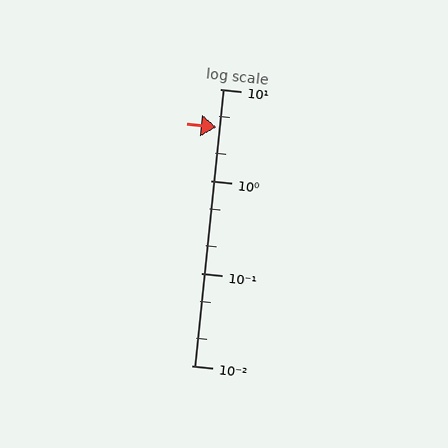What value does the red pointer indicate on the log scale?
The pointer indicates approximately 3.8.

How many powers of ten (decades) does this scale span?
The scale spans 3 decades, from 0.01 to 10.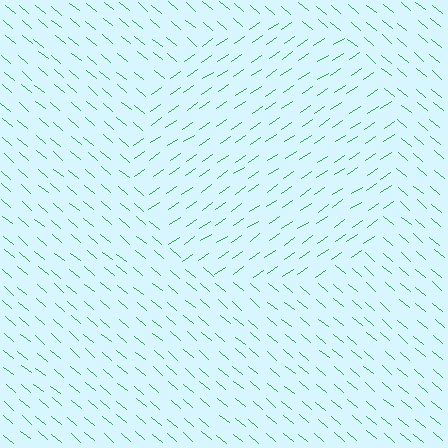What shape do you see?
I see a circle.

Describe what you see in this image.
The image is filled with small green line segments. A circle region in the image has lines oriented differently from the surrounding lines, creating a visible texture boundary.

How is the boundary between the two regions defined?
The boundary is defined purely by a change in line orientation (approximately 74 degrees difference). All lines are the same color and thickness.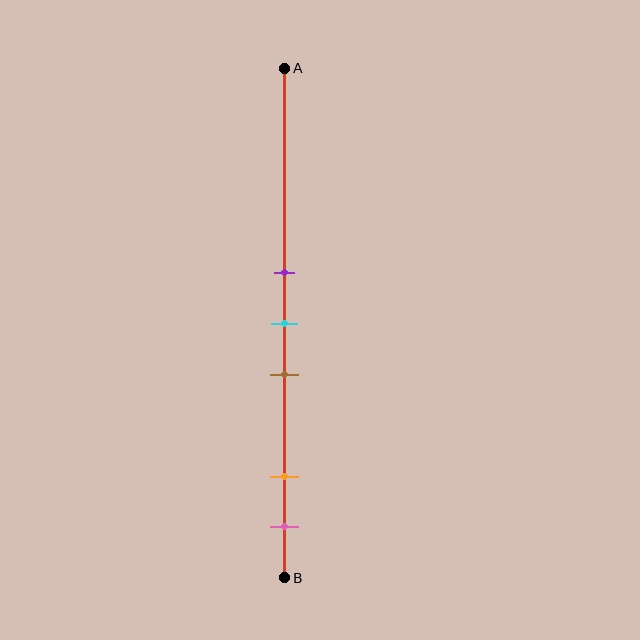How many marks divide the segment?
There are 5 marks dividing the segment.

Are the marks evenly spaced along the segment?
No, the marks are not evenly spaced.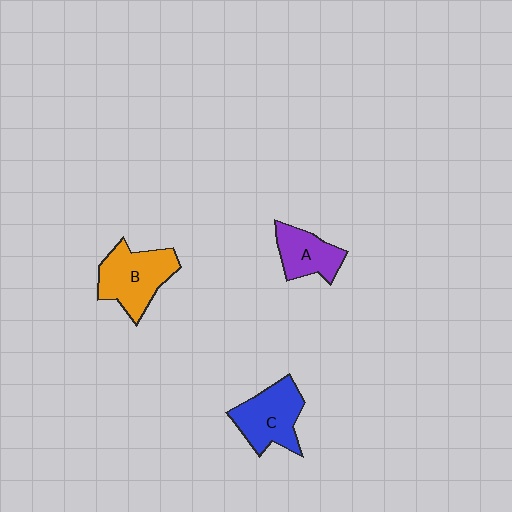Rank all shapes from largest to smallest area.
From largest to smallest: B (orange), C (blue), A (purple).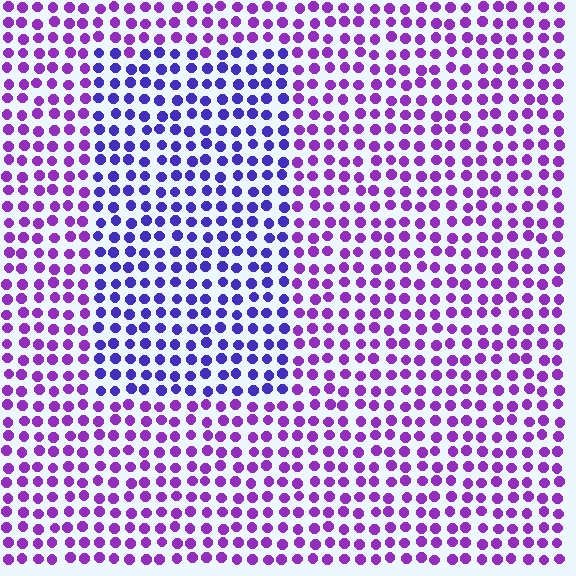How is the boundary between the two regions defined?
The boundary is defined purely by a slight shift in hue (about 33 degrees). Spacing, size, and orientation are identical on both sides.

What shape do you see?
I see a rectangle.